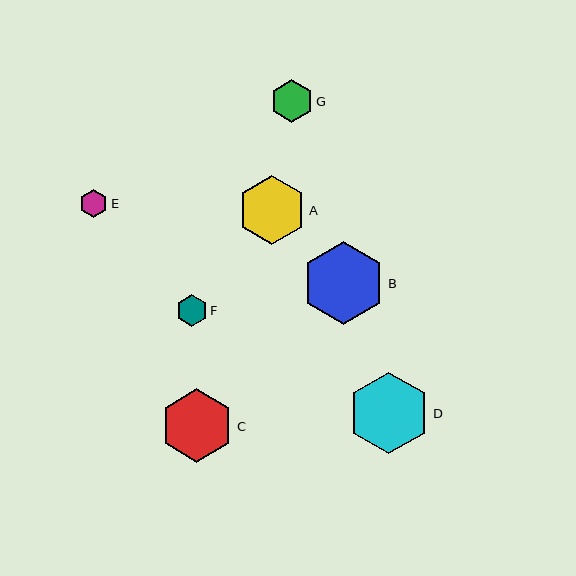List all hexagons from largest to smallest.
From largest to smallest: B, D, C, A, G, F, E.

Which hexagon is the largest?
Hexagon B is the largest with a size of approximately 84 pixels.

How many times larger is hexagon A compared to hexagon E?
Hexagon A is approximately 2.5 times the size of hexagon E.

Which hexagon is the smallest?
Hexagon E is the smallest with a size of approximately 28 pixels.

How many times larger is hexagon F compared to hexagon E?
Hexagon F is approximately 1.1 times the size of hexagon E.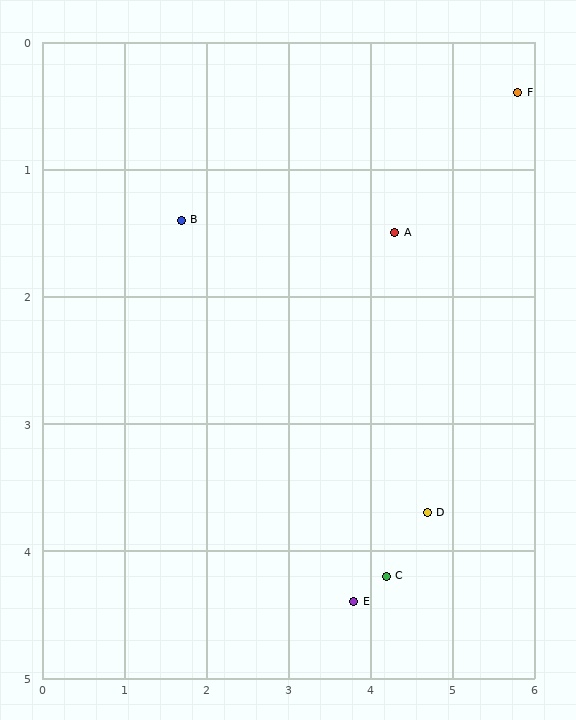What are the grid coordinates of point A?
Point A is at approximately (4.3, 1.5).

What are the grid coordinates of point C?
Point C is at approximately (4.2, 4.2).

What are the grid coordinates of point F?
Point F is at approximately (5.8, 0.4).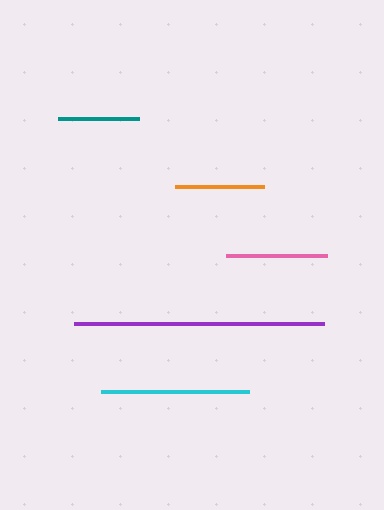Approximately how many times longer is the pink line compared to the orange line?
The pink line is approximately 1.1 times the length of the orange line.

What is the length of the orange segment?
The orange segment is approximately 88 pixels long.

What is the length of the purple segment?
The purple segment is approximately 250 pixels long.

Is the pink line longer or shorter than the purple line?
The purple line is longer than the pink line.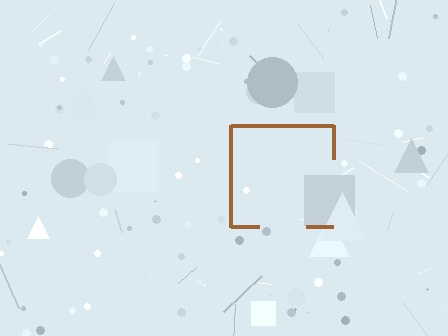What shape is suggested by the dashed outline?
The dashed outline suggests a square.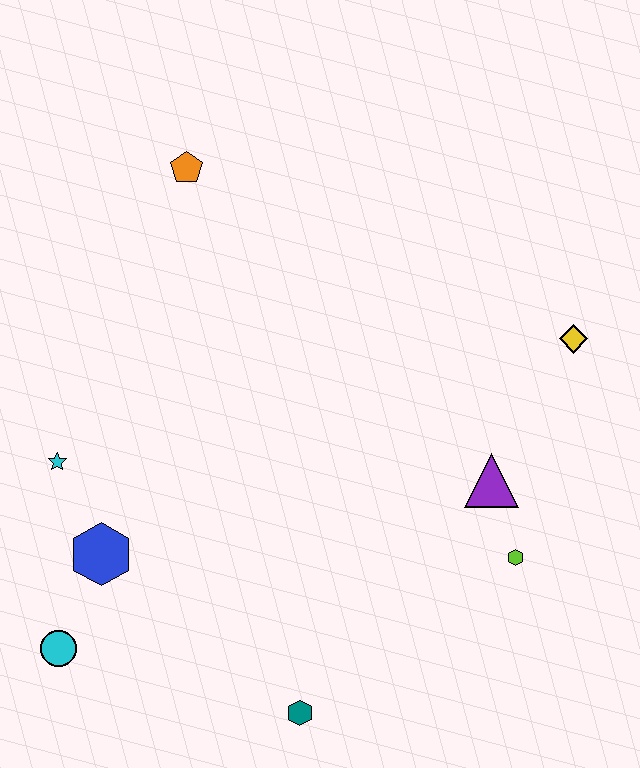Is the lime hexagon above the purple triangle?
No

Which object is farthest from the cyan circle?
The yellow diamond is farthest from the cyan circle.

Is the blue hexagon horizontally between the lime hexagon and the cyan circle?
Yes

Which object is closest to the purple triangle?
The lime hexagon is closest to the purple triangle.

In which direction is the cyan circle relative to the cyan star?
The cyan circle is below the cyan star.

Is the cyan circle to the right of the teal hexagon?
No